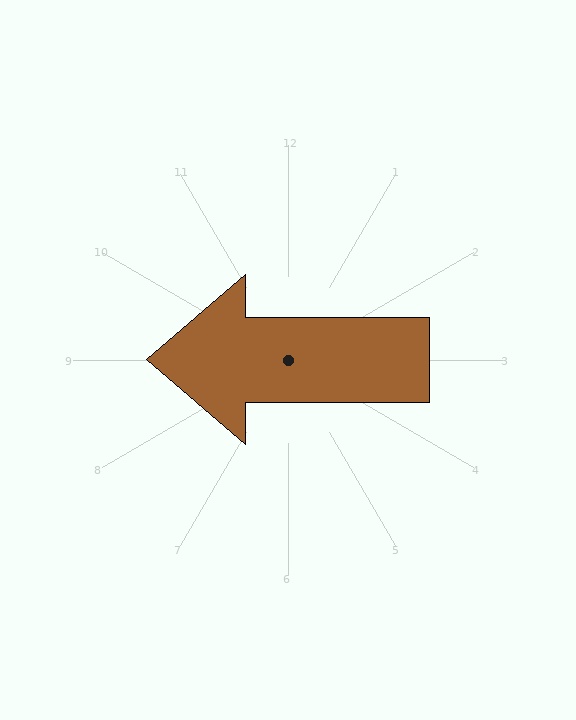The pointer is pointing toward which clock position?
Roughly 9 o'clock.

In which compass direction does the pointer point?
West.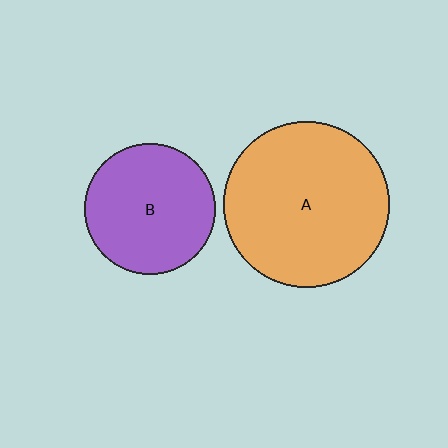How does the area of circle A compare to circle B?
Approximately 1.6 times.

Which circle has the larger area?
Circle A (orange).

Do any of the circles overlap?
No, none of the circles overlap.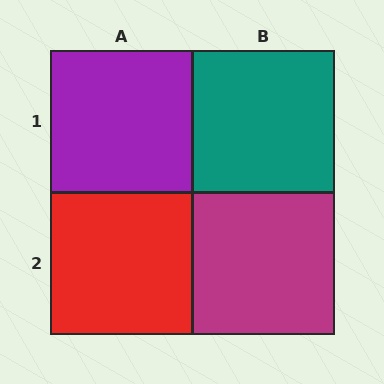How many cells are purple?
1 cell is purple.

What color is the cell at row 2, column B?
Magenta.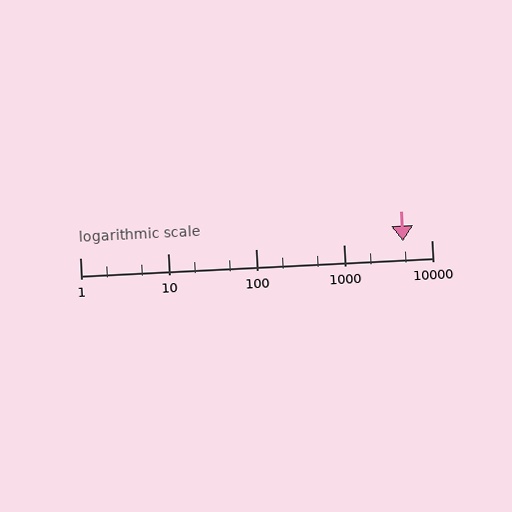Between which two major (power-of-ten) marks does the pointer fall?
The pointer is between 1000 and 10000.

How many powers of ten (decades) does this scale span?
The scale spans 4 decades, from 1 to 10000.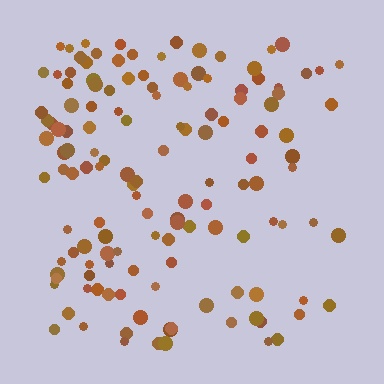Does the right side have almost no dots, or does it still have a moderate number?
Still a moderate number, just noticeably fewer than the left.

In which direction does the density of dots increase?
From right to left, with the left side densest.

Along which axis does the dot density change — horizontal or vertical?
Horizontal.